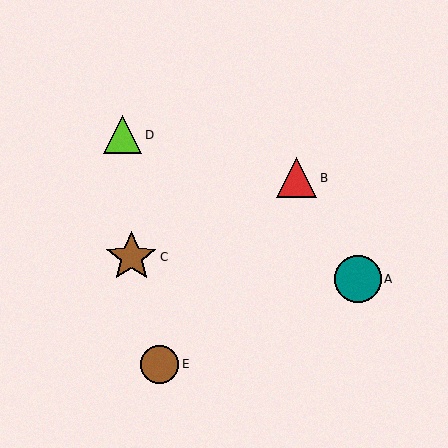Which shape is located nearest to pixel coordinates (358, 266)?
The teal circle (labeled A) at (358, 279) is nearest to that location.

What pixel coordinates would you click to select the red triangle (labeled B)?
Click at (296, 178) to select the red triangle B.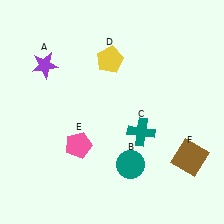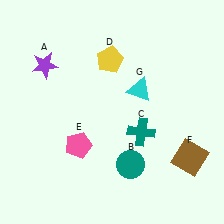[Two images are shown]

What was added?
A cyan triangle (G) was added in Image 2.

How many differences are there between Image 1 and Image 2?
There is 1 difference between the two images.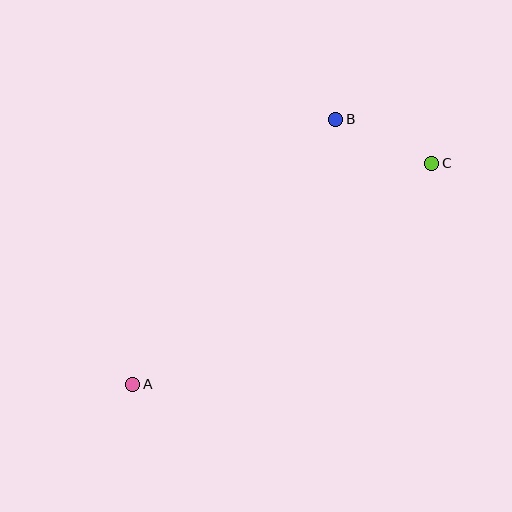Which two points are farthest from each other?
Points A and C are farthest from each other.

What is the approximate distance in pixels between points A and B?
The distance between A and B is approximately 333 pixels.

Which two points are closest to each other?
Points B and C are closest to each other.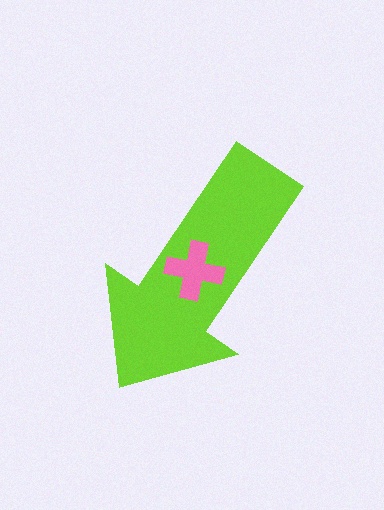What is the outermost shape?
The lime arrow.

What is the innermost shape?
The pink cross.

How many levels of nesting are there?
2.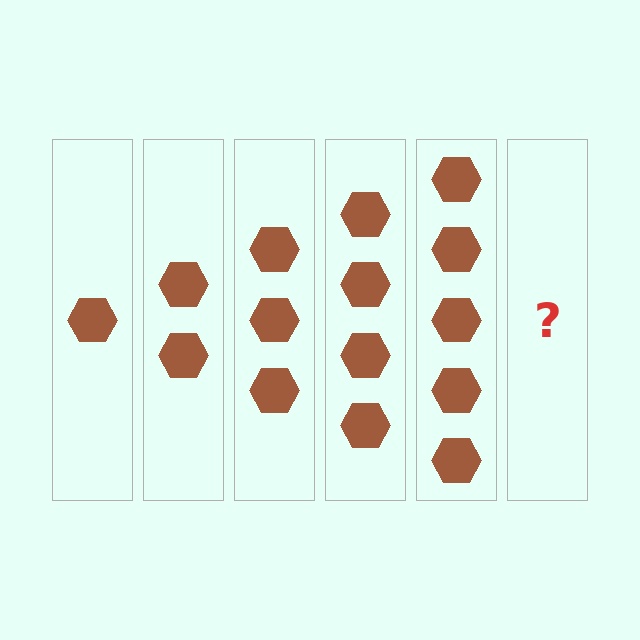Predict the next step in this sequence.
The next step is 6 hexagons.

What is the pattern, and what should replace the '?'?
The pattern is that each step adds one more hexagon. The '?' should be 6 hexagons.